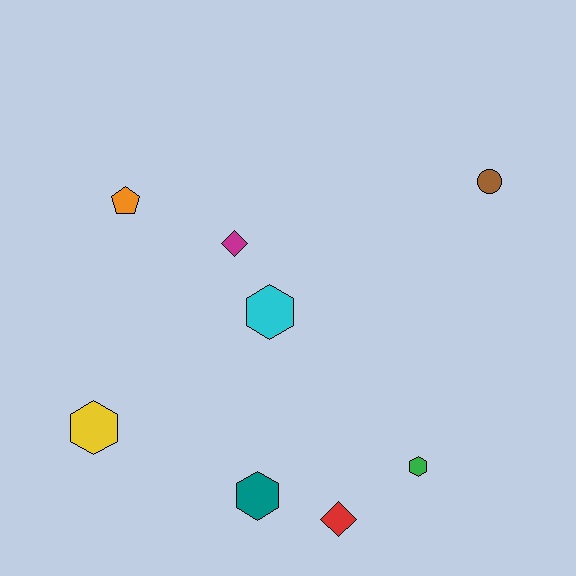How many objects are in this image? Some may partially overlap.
There are 8 objects.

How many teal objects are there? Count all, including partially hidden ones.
There is 1 teal object.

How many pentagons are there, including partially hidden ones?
There is 1 pentagon.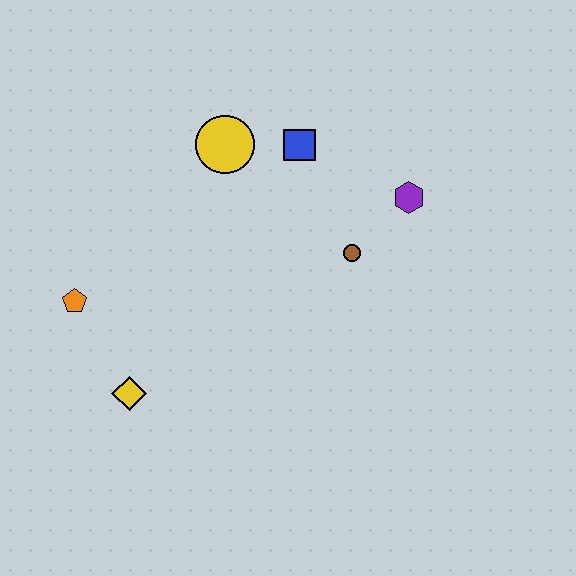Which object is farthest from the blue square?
The yellow diamond is farthest from the blue square.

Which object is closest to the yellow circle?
The blue square is closest to the yellow circle.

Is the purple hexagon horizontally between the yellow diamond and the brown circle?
No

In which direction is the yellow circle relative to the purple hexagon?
The yellow circle is to the left of the purple hexagon.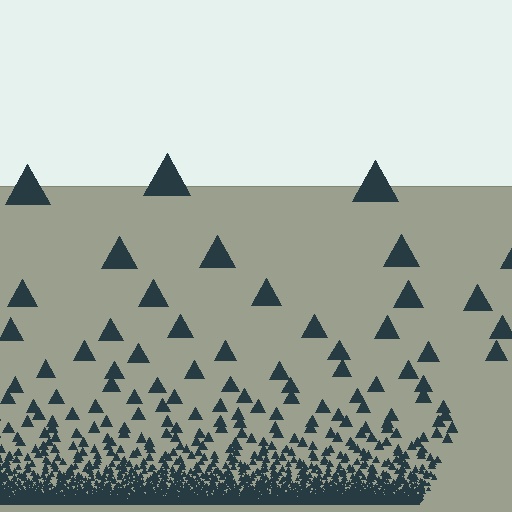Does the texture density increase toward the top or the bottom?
Density increases toward the bottom.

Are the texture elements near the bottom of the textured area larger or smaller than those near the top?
Smaller. The gradient is inverted — elements near the bottom are smaller and denser.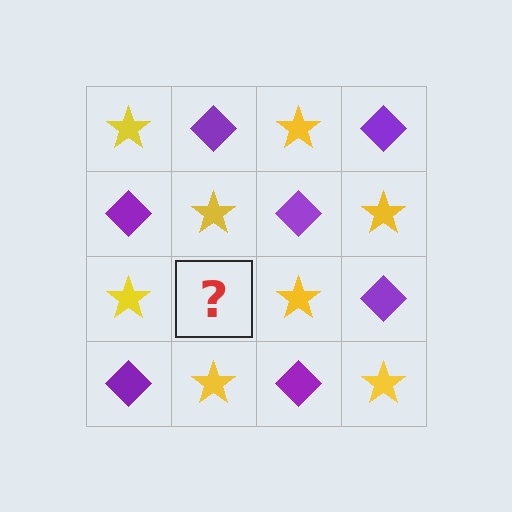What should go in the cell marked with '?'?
The missing cell should contain a purple diamond.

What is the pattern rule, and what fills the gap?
The rule is that it alternates yellow star and purple diamond in a checkerboard pattern. The gap should be filled with a purple diamond.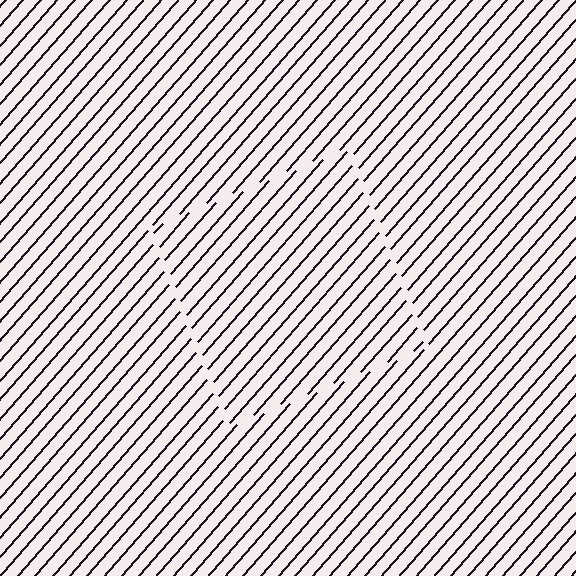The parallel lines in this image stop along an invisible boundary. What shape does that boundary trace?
An illusory square. The interior of the shape contains the same grating, shifted by half a period — the contour is defined by the phase discontinuity where line-ends from the inner and outer gratings abut.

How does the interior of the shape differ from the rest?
The interior of the shape contains the same grating, shifted by half a period — the contour is defined by the phase discontinuity where line-ends from the inner and outer gratings abut.